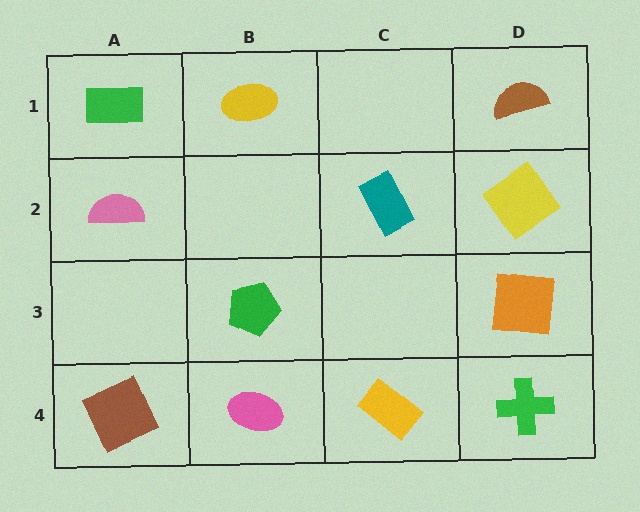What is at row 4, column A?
A brown square.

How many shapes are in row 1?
3 shapes.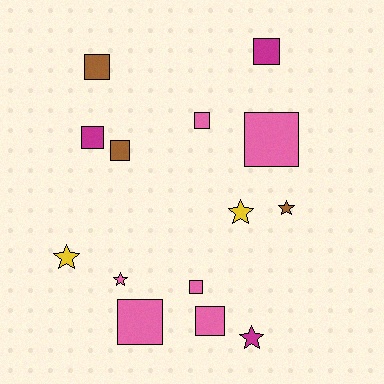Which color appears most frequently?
Pink, with 6 objects.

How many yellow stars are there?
There are 2 yellow stars.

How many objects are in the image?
There are 14 objects.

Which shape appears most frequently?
Square, with 9 objects.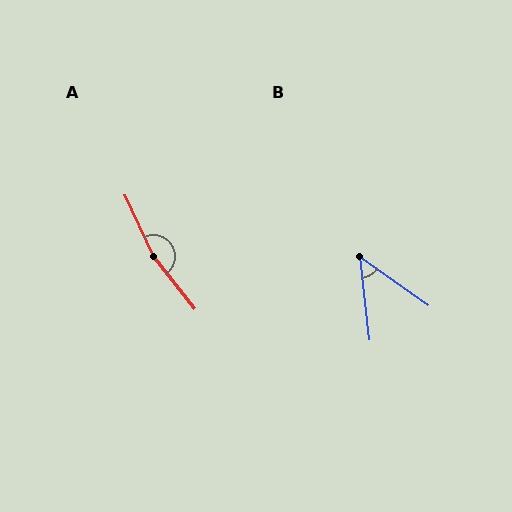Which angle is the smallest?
B, at approximately 48 degrees.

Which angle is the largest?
A, at approximately 167 degrees.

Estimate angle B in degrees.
Approximately 48 degrees.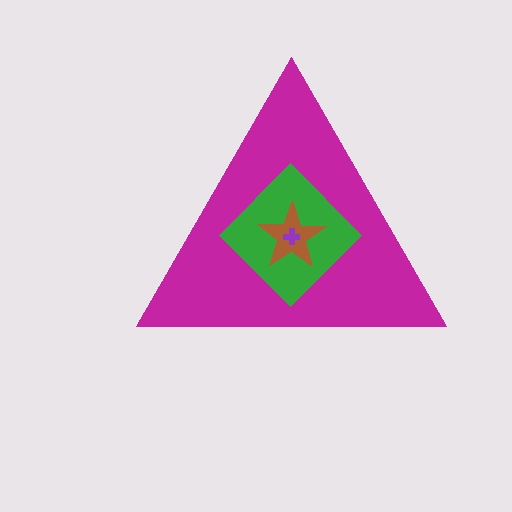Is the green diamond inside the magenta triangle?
Yes.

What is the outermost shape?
The magenta triangle.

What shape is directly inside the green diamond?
The brown star.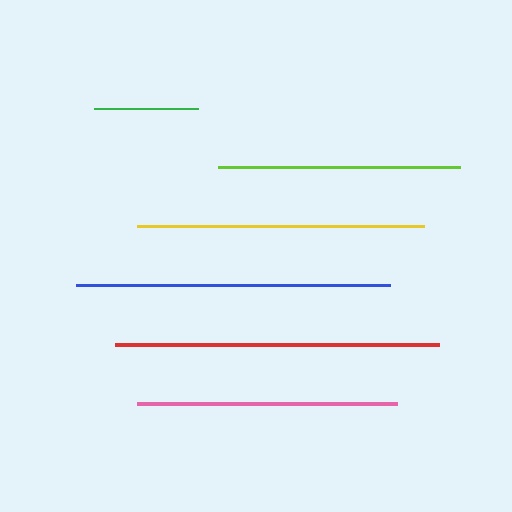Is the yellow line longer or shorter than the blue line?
The blue line is longer than the yellow line.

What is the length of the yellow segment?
The yellow segment is approximately 287 pixels long.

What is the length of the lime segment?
The lime segment is approximately 242 pixels long.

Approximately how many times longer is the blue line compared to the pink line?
The blue line is approximately 1.2 times the length of the pink line.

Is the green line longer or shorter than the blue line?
The blue line is longer than the green line.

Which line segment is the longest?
The red line is the longest at approximately 324 pixels.